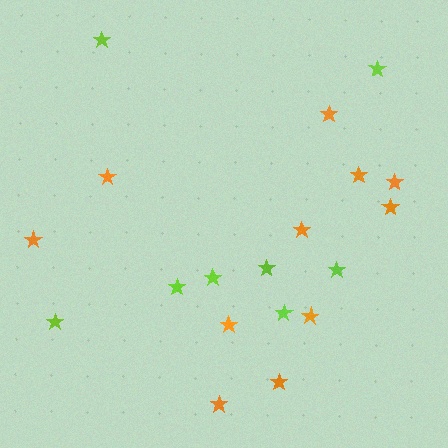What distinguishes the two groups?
There are 2 groups: one group of orange stars (11) and one group of lime stars (8).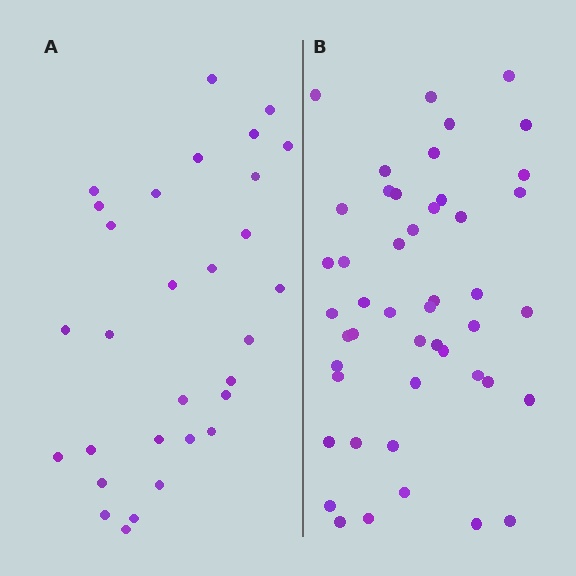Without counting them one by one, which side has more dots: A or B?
Region B (the right region) has more dots.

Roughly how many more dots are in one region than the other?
Region B has approximately 15 more dots than region A.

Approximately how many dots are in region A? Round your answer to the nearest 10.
About 30 dots.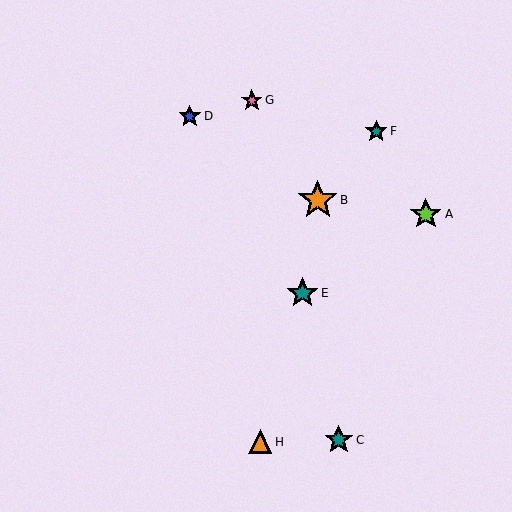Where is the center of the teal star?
The center of the teal star is at (339, 440).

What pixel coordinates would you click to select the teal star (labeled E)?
Click at (303, 293) to select the teal star E.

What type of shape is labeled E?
Shape E is a teal star.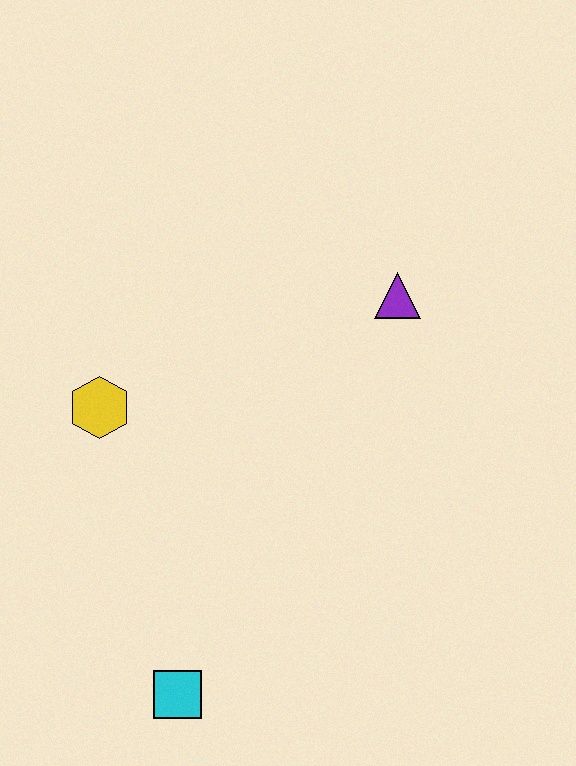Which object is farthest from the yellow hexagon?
The purple triangle is farthest from the yellow hexagon.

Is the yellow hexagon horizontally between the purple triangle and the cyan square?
No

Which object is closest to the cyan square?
The yellow hexagon is closest to the cyan square.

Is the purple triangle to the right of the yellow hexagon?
Yes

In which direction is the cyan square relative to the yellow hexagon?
The cyan square is below the yellow hexagon.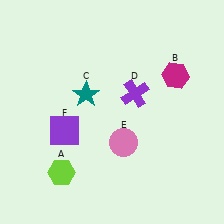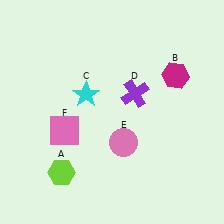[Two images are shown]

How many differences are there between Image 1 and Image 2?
There are 2 differences between the two images.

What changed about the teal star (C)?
In Image 1, C is teal. In Image 2, it changed to cyan.